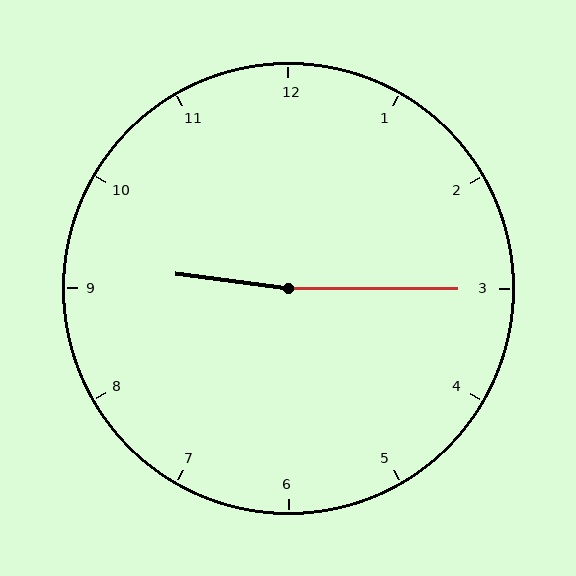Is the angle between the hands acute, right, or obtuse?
It is obtuse.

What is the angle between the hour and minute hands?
Approximately 172 degrees.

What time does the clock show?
9:15.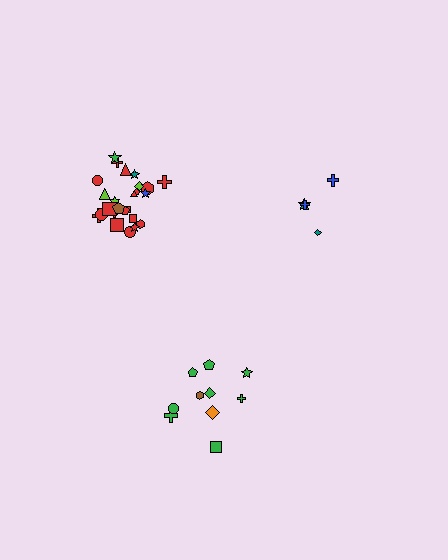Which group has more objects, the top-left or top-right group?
The top-left group.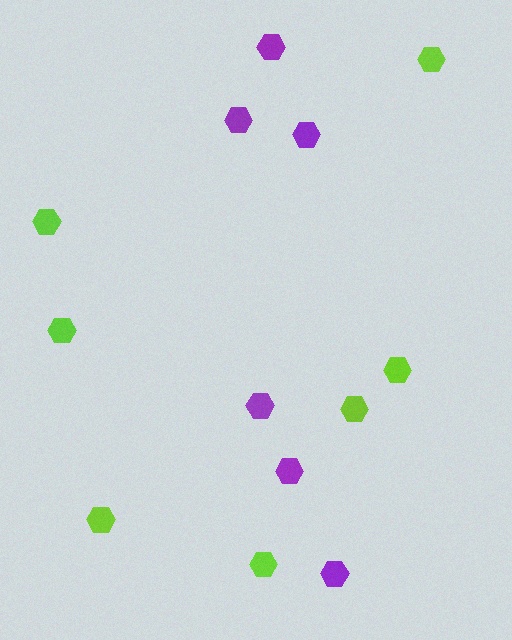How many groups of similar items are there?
There are 2 groups: one group of purple hexagons (6) and one group of lime hexagons (7).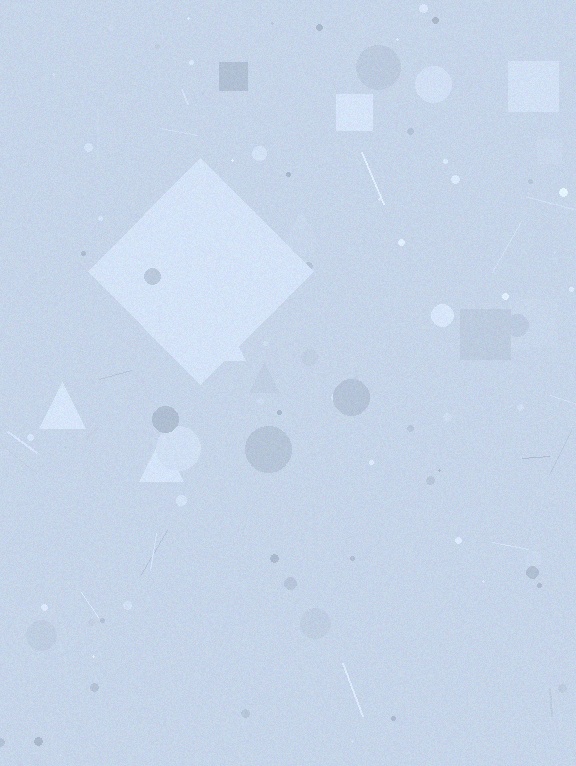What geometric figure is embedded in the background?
A diamond is embedded in the background.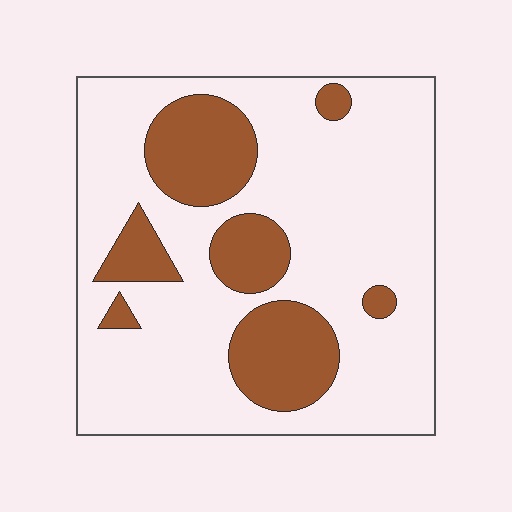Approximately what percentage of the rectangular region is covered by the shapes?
Approximately 25%.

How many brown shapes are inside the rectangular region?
7.